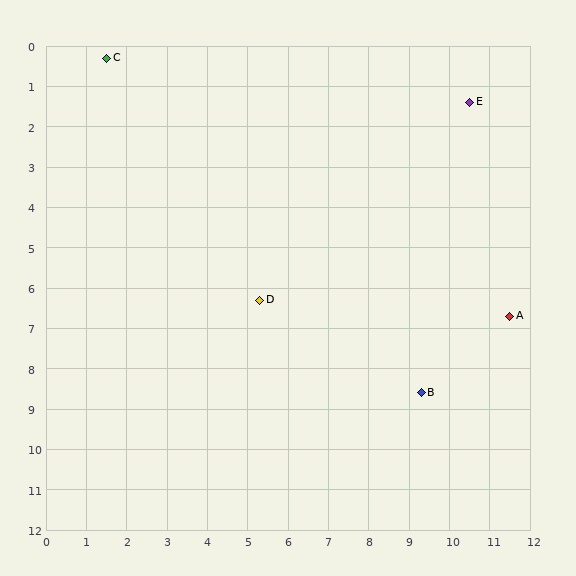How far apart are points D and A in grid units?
Points D and A are about 6.2 grid units apart.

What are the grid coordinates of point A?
Point A is at approximately (11.5, 6.7).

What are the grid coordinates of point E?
Point E is at approximately (10.5, 1.4).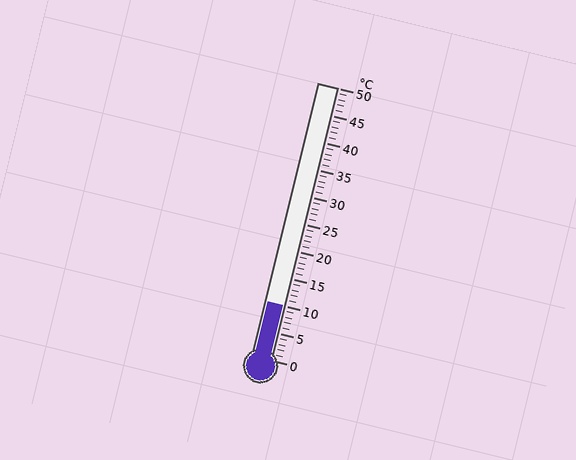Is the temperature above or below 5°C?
The temperature is above 5°C.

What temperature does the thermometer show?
The thermometer shows approximately 10°C.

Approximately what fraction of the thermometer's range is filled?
The thermometer is filled to approximately 20% of its range.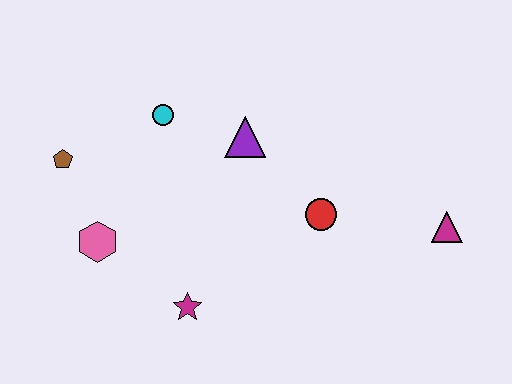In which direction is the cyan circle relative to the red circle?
The cyan circle is to the left of the red circle.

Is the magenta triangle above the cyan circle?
No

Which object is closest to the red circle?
The purple triangle is closest to the red circle.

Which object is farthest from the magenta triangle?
The brown pentagon is farthest from the magenta triangle.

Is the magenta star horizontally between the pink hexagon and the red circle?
Yes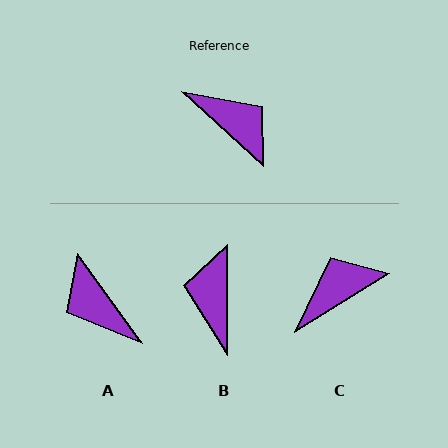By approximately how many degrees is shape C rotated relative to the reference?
Approximately 75 degrees counter-clockwise.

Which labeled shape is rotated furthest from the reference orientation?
A, about 168 degrees away.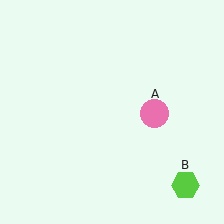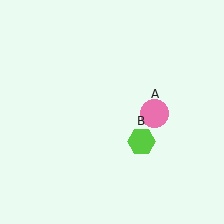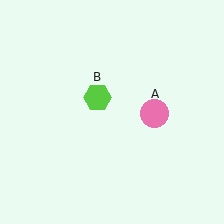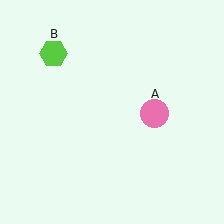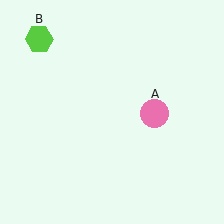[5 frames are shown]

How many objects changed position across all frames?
1 object changed position: lime hexagon (object B).